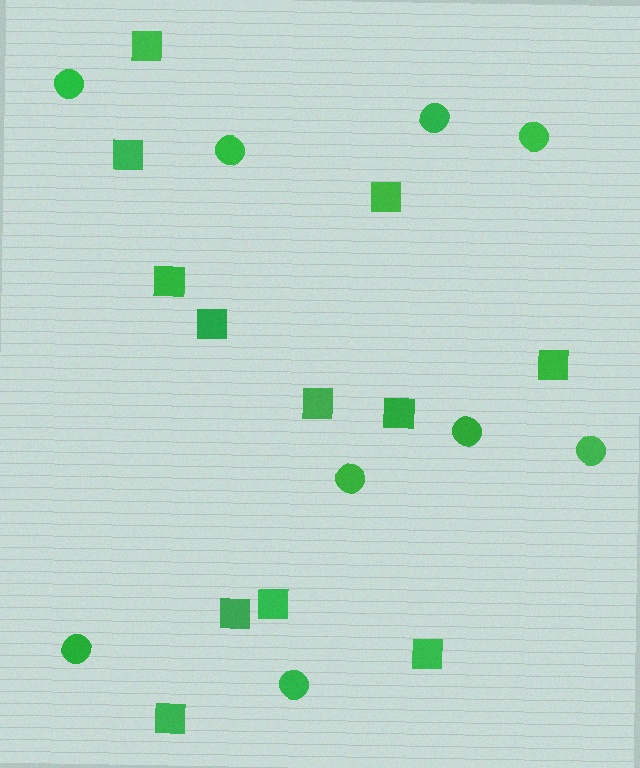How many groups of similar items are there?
There are 2 groups: one group of circles (9) and one group of squares (12).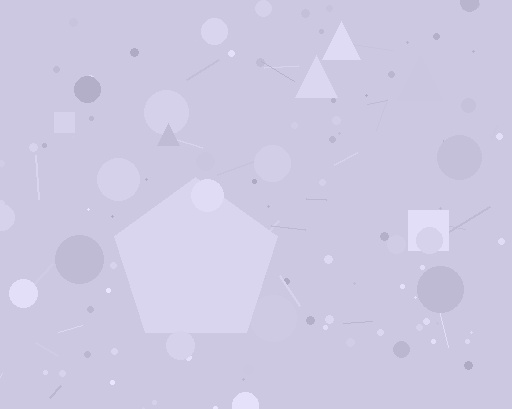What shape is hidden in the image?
A pentagon is hidden in the image.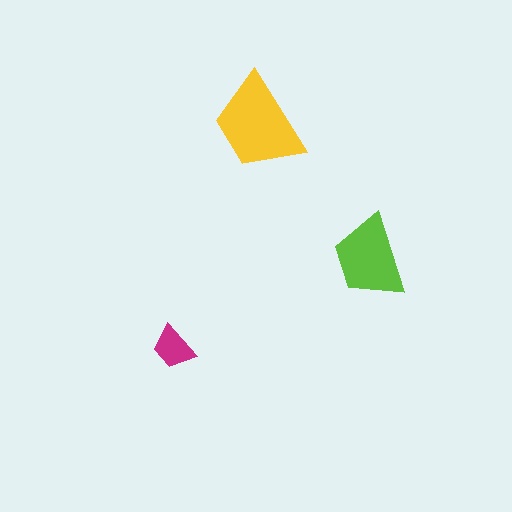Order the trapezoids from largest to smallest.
the yellow one, the lime one, the magenta one.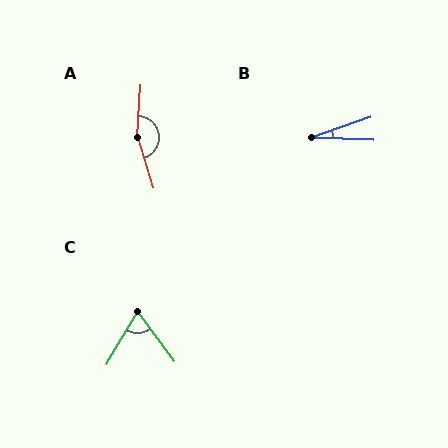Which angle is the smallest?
B, at approximately 21 degrees.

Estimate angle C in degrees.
Approximately 67 degrees.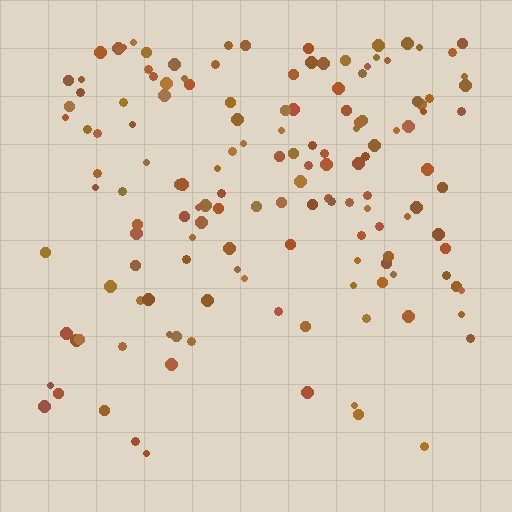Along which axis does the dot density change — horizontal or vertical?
Vertical.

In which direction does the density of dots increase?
From bottom to top, with the top side densest.